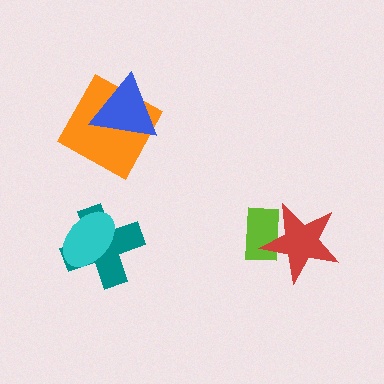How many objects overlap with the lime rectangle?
1 object overlaps with the lime rectangle.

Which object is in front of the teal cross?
The cyan ellipse is in front of the teal cross.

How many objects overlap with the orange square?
1 object overlaps with the orange square.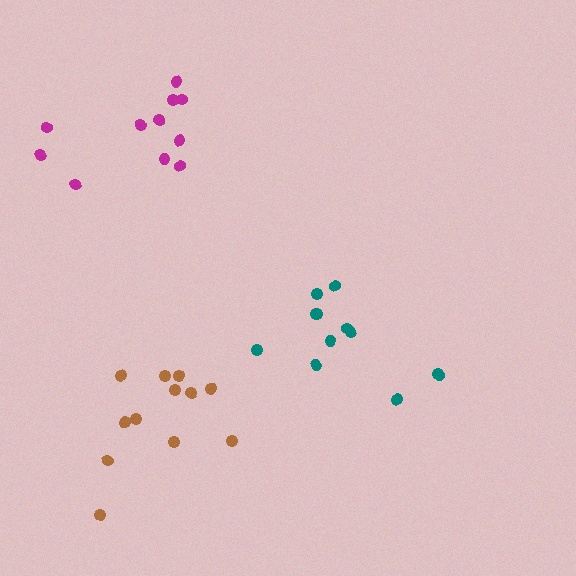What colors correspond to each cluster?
The clusters are colored: magenta, teal, brown.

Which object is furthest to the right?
The teal cluster is rightmost.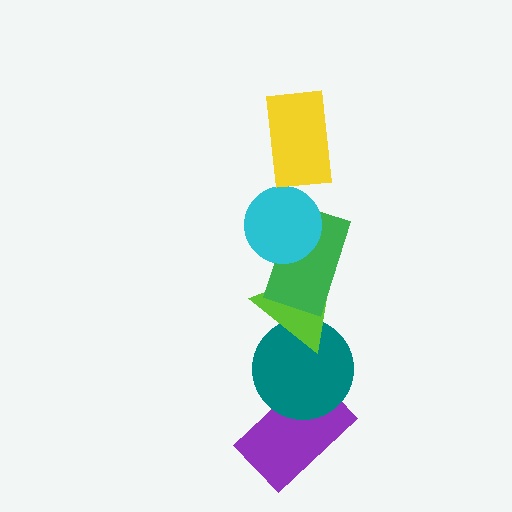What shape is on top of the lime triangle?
The green rectangle is on top of the lime triangle.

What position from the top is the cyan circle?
The cyan circle is 2nd from the top.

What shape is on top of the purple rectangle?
The teal circle is on top of the purple rectangle.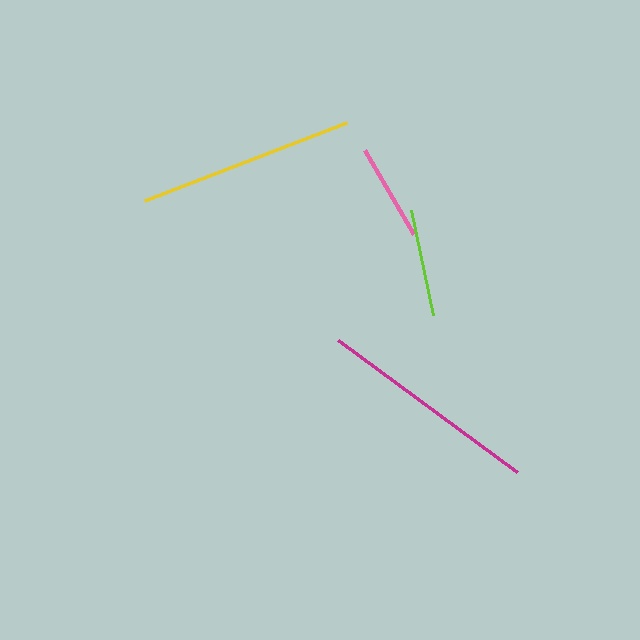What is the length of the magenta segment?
The magenta segment is approximately 222 pixels long.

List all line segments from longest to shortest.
From longest to shortest: magenta, yellow, lime, pink.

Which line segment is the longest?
The magenta line is the longest at approximately 222 pixels.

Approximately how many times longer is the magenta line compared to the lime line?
The magenta line is approximately 2.1 times the length of the lime line.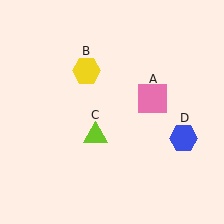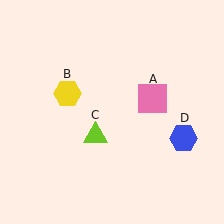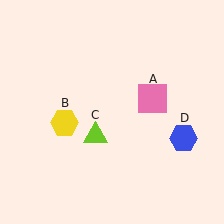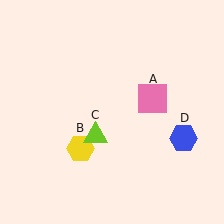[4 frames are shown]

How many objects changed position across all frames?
1 object changed position: yellow hexagon (object B).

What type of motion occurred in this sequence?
The yellow hexagon (object B) rotated counterclockwise around the center of the scene.